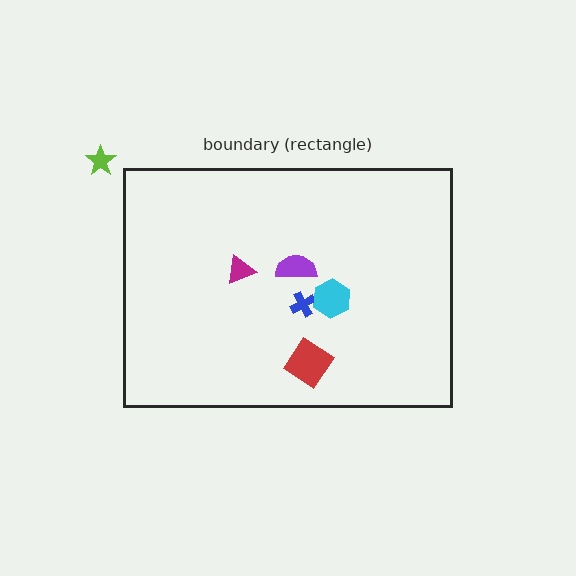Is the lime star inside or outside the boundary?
Outside.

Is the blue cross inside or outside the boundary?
Inside.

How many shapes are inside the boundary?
5 inside, 1 outside.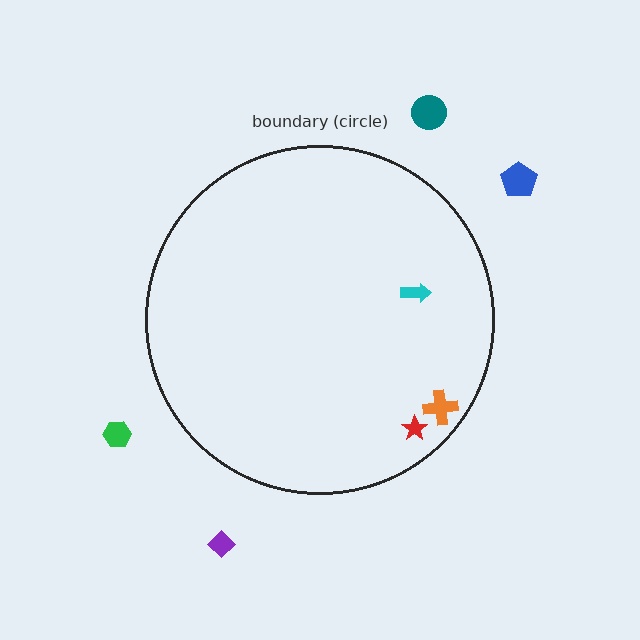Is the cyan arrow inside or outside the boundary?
Inside.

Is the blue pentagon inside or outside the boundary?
Outside.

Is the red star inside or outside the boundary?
Inside.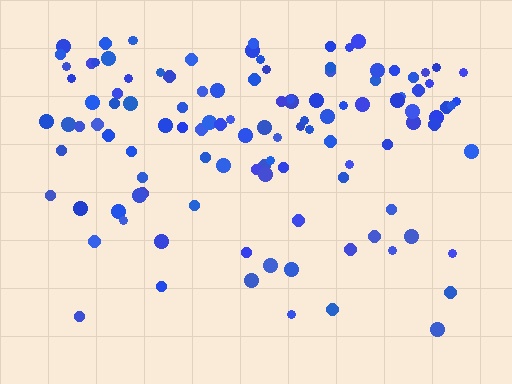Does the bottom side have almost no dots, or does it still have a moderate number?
Still a moderate number, just noticeably fewer than the top.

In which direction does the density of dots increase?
From bottom to top, with the top side densest.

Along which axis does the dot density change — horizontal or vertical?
Vertical.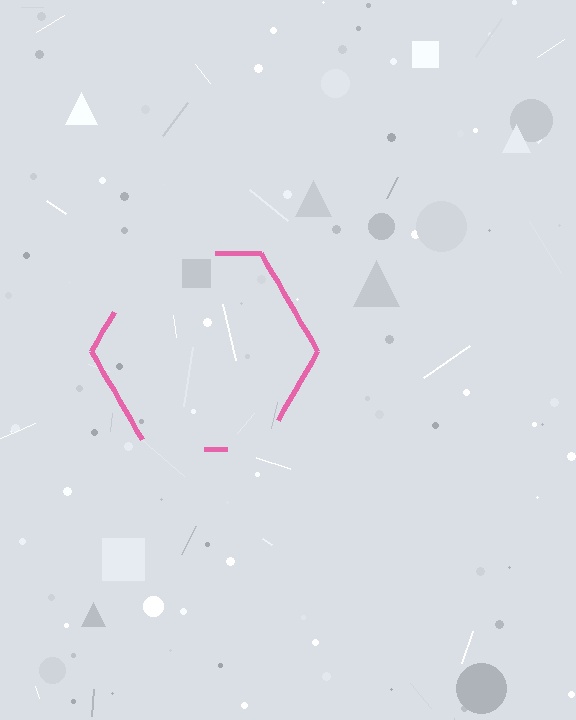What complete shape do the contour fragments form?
The contour fragments form a hexagon.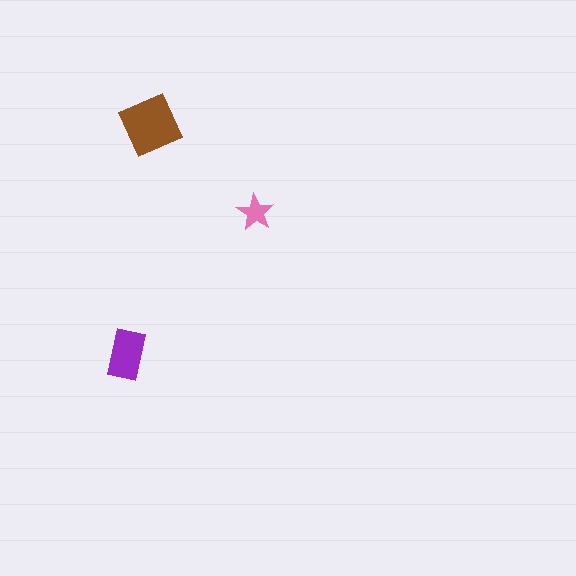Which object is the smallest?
The pink star.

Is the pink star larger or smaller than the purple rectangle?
Smaller.